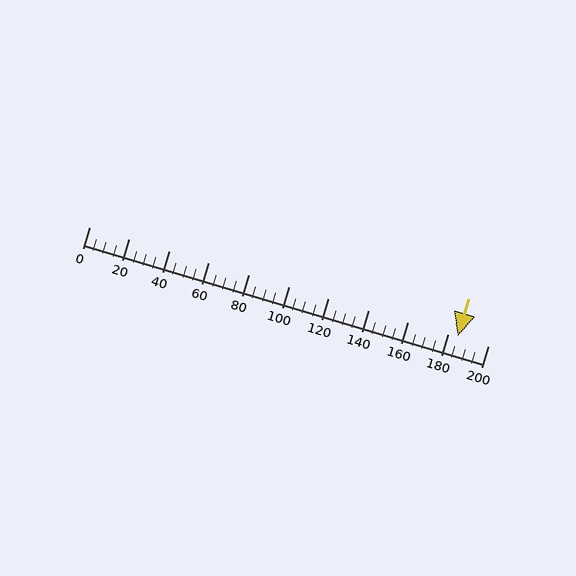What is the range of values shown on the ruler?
The ruler shows values from 0 to 200.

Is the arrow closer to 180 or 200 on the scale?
The arrow is closer to 180.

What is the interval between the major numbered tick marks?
The major tick marks are spaced 20 units apart.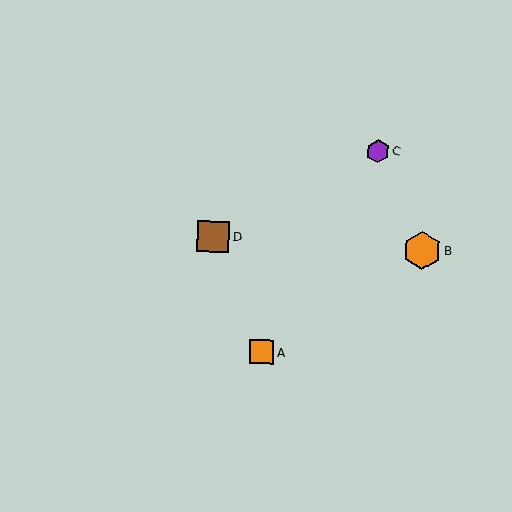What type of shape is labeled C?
Shape C is a purple hexagon.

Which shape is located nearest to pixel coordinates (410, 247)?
The orange hexagon (labeled B) at (422, 251) is nearest to that location.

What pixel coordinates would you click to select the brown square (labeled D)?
Click at (213, 237) to select the brown square D.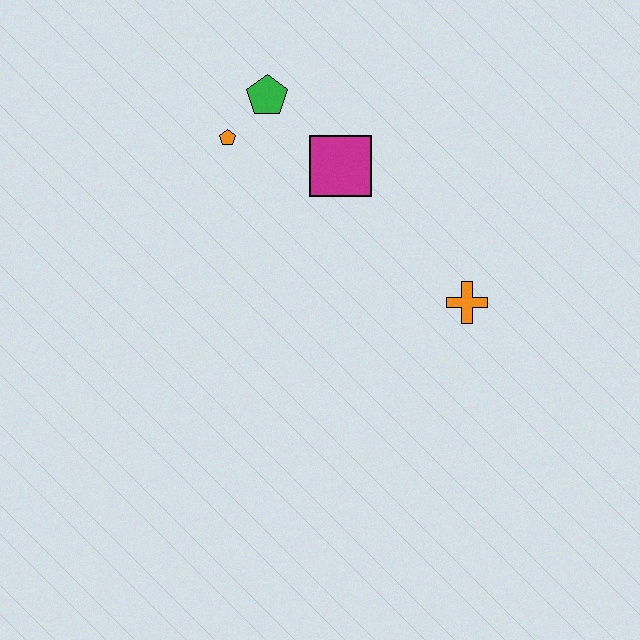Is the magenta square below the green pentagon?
Yes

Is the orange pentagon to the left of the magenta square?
Yes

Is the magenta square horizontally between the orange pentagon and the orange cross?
Yes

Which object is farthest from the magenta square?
The orange cross is farthest from the magenta square.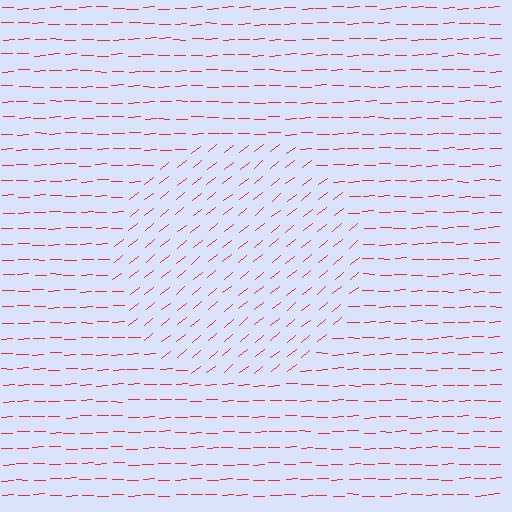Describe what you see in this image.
The image is filled with small red line segments. A circle region in the image has lines oriented differently from the surrounding lines, creating a visible texture boundary.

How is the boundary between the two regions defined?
The boundary is defined purely by a change in line orientation (approximately 37 degrees difference). All lines are the same color and thickness.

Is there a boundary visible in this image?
Yes, there is a texture boundary formed by a change in line orientation.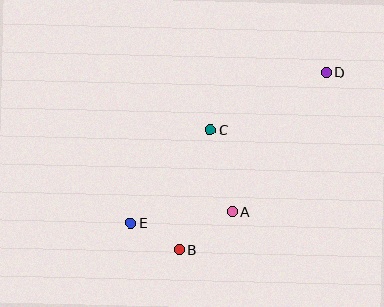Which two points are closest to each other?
Points B and E are closest to each other.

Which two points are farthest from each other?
Points D and E are farthest from each other.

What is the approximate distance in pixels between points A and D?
The distance between A and D is approximately 168 pixels.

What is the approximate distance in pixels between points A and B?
The distance between A and B is approximately 65 pixels.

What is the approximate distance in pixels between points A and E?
The distance between A and E is approximately 102 pixels.